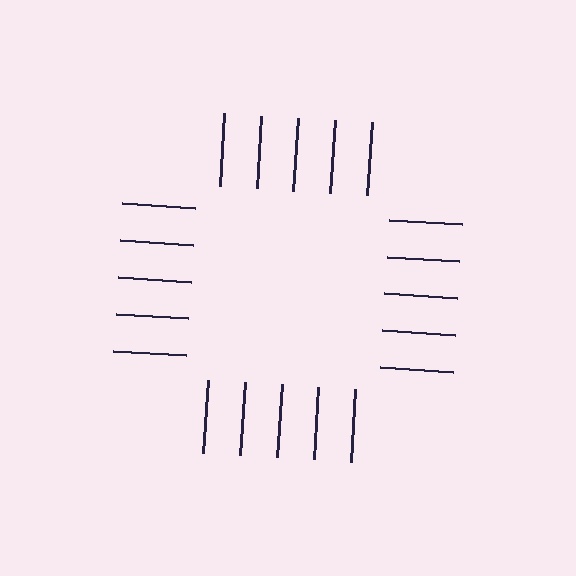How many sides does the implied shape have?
4 sides — the line-ends trace a square.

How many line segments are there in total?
20 — 5 along each of the 4 edges.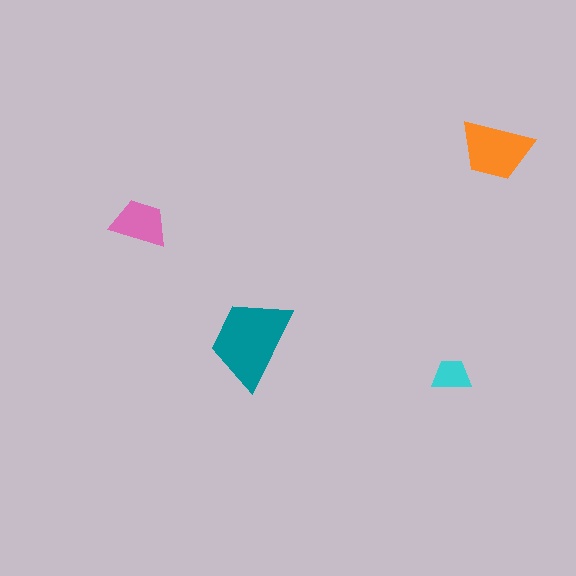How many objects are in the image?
There are 4 objects in the image.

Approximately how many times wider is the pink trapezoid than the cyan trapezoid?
About 1.5 times wider.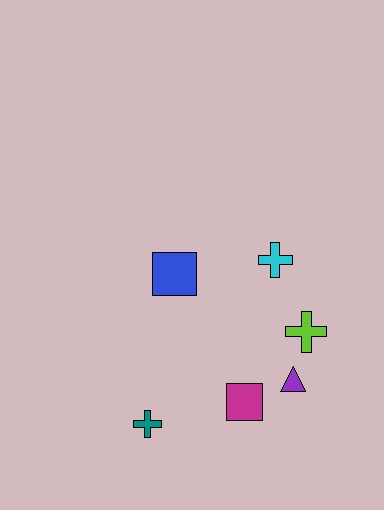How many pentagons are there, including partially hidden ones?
There are no pentagons.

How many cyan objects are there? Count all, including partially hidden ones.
There is 1 cyan object.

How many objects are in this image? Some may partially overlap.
There are 6 objects.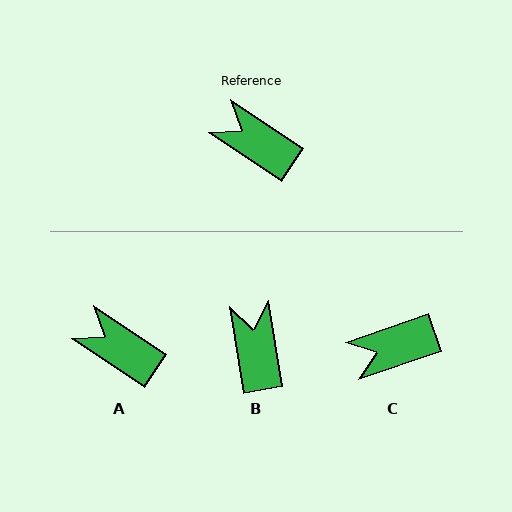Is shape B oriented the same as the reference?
No, it is off by about 47 degrees.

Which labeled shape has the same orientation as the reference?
A.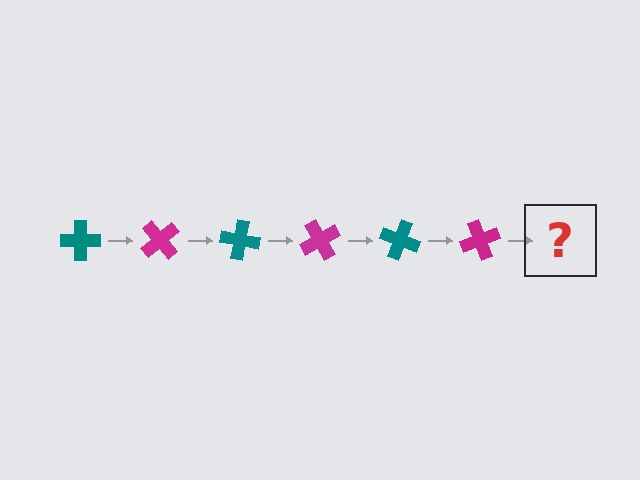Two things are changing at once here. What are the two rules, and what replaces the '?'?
The two rules are that it rotates 50 degrees each step and the color cycles through teal and magenta. The '?' should be a teal cross, rotated 300 degrees from the start.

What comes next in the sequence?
The next element should be a teal cross, rotated 300 degrees from the start.